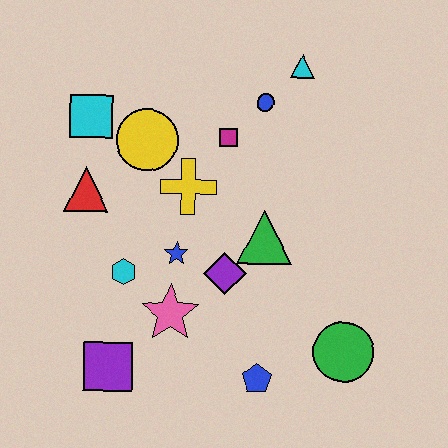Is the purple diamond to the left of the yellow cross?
No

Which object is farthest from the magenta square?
The purple square is farthest from the magenta square.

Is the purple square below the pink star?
Yes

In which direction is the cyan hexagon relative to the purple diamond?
The cyan hexagon is to the left of the purple diamond.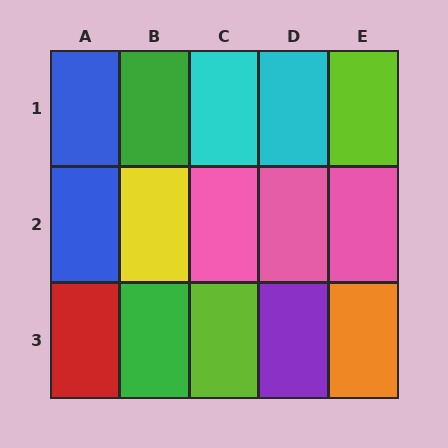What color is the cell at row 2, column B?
Yellow.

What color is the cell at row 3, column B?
Green.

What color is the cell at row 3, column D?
Purple.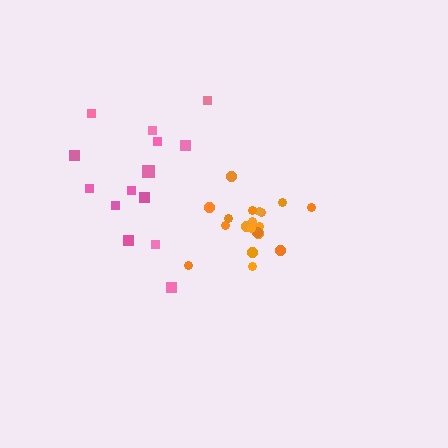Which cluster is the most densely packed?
Orange.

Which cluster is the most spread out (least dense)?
Pink.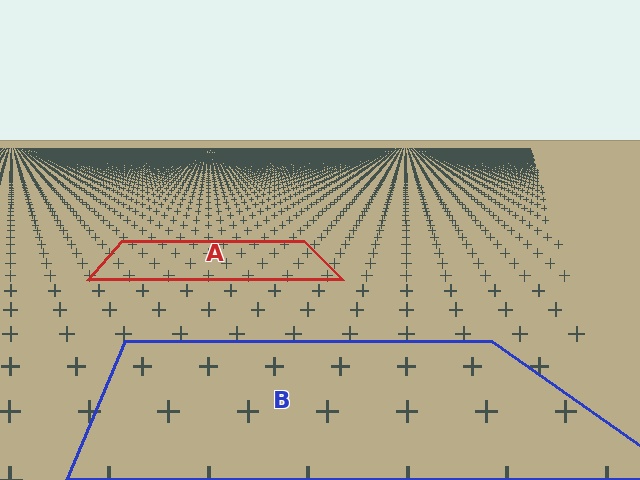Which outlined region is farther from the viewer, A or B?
Region A is farther from the viewer — the texture elements inside it appear smaller and more densely packed.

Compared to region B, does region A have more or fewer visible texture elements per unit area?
Region A has more texture elements per unit area — they are packed more densely because it is farther away.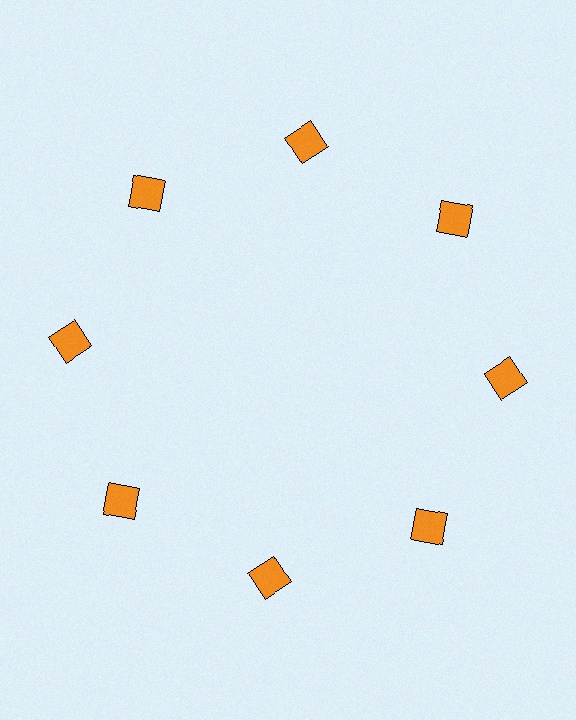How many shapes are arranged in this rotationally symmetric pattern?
There are 8 shapes, arranged in 8 groups of 1.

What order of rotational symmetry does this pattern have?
This pattern has 8-fold rotational symmetry.